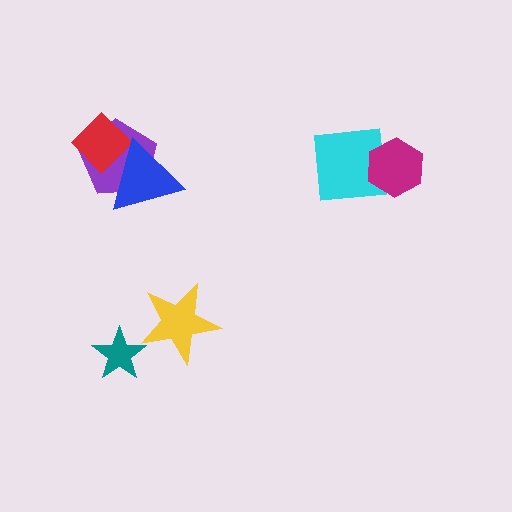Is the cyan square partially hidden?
Yes, it is partially covered by another shape.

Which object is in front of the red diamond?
The blue triangle is in front of the red diamond.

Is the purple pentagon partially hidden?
Yes, it is partially covered by another shape.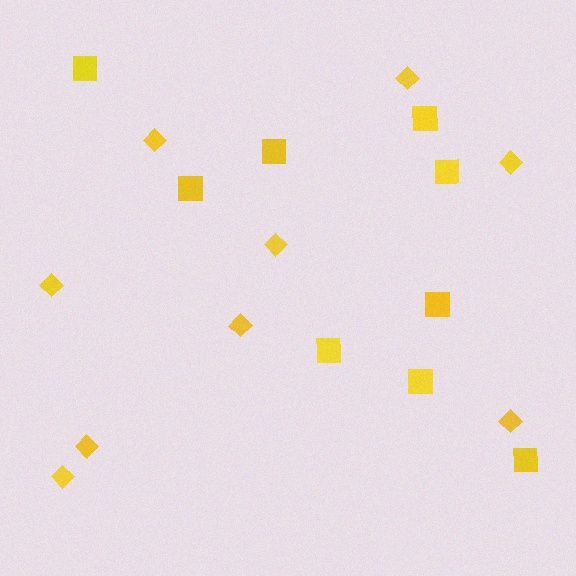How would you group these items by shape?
There are 2 groups: one group of squares (9) and one group of diamonds (9).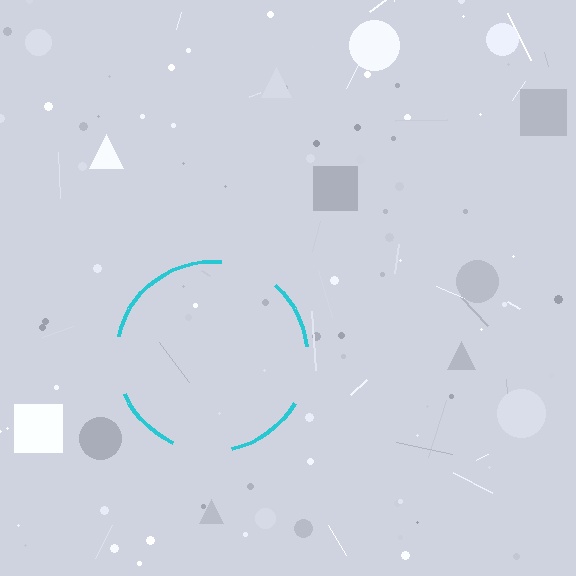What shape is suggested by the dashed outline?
The dashed outline suggests a circle.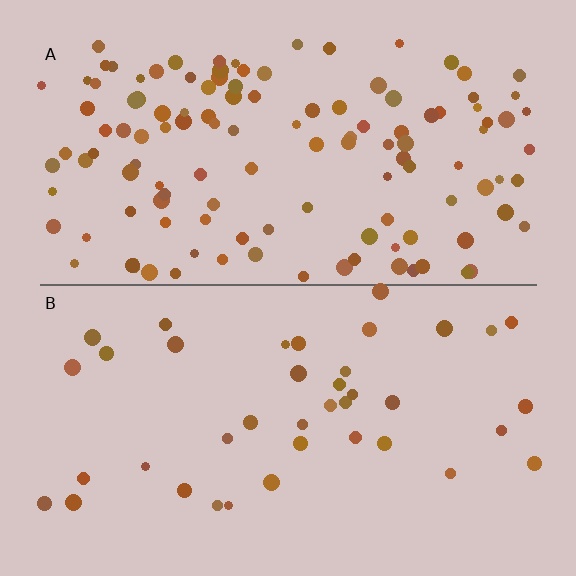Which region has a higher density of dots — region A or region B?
A (the top).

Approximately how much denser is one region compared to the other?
Approximately 3.2× — region A over region B.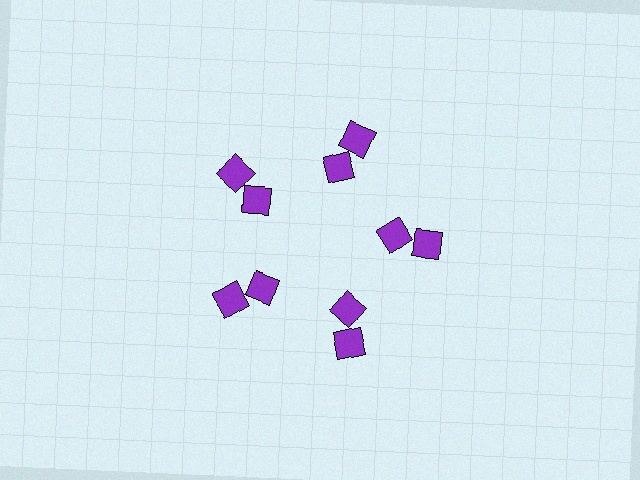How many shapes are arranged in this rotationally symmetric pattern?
There are 10 shapes, arranged in 5 groups of 2.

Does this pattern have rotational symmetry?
Yes, this pattern has 5-fold rotational symmetry. It looks the same after rotating 72 degrees around the center.